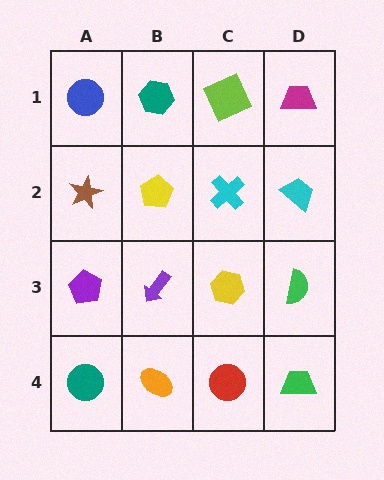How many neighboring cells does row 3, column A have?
3.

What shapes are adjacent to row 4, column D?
A green semicircle (row 3, column D), a red circle (row 4, column C).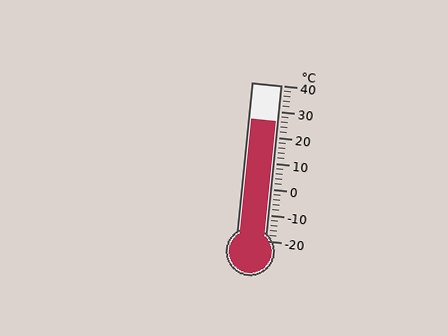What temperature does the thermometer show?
The thermometer shows approximately 26°C.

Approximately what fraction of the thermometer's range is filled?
The thermometer is filled to approximately 75% of its range.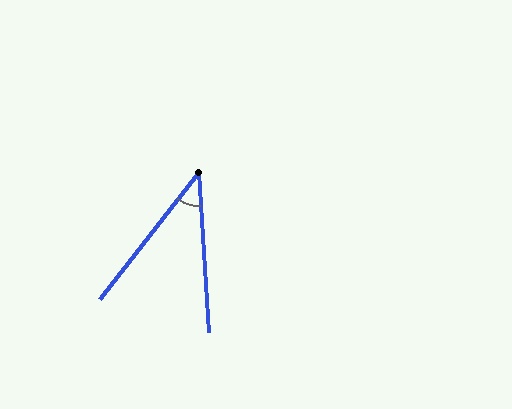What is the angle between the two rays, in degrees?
Approximately 42 degrees.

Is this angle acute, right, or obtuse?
It is acute.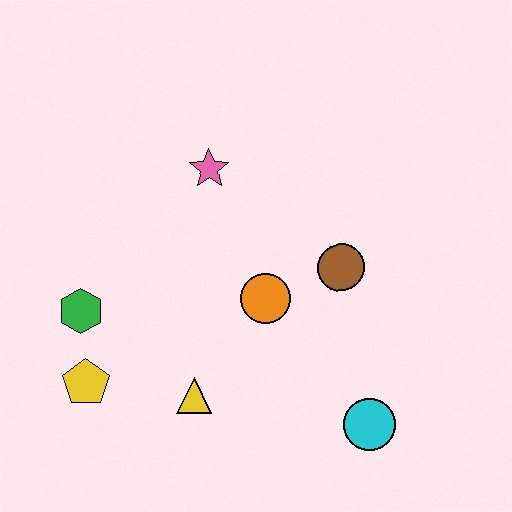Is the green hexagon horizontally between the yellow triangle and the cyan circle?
No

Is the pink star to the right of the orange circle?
No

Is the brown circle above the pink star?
No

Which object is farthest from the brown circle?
The yellow pentagon is farthest from the brown circle.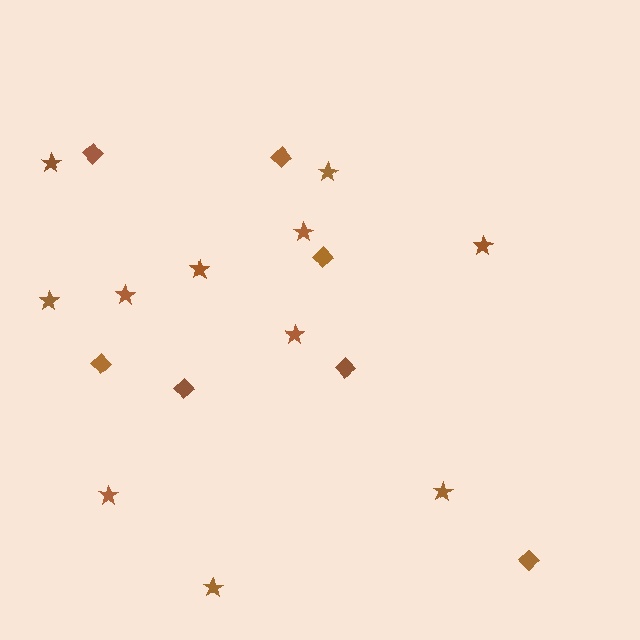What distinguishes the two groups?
There are 2 groups: one group of diamonds (7) and one group of stars (11).